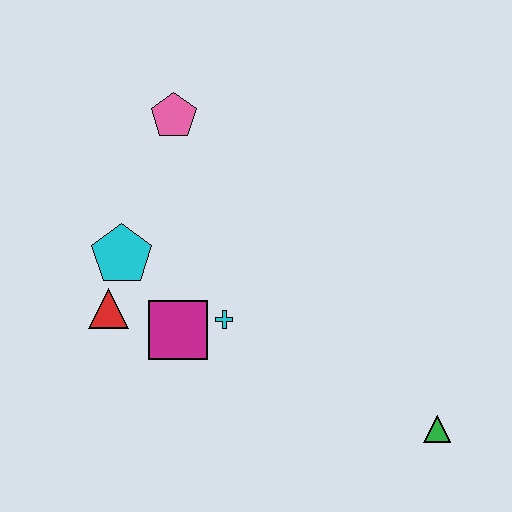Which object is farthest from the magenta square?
The green triangle is farthest from the magenta square.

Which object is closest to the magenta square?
The cyan cross is closest to the magenta square.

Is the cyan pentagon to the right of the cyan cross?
No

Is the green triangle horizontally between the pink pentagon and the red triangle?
No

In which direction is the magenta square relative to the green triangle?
The magenta square is to the left of the green triangle.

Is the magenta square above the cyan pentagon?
No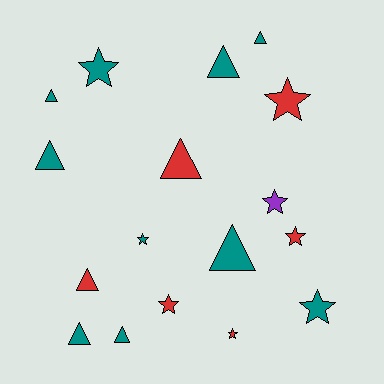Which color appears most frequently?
Teal, with 10 objects.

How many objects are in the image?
There are 17 objects.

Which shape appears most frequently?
Triangle, with 9 objects.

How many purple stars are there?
There is 1 purple star.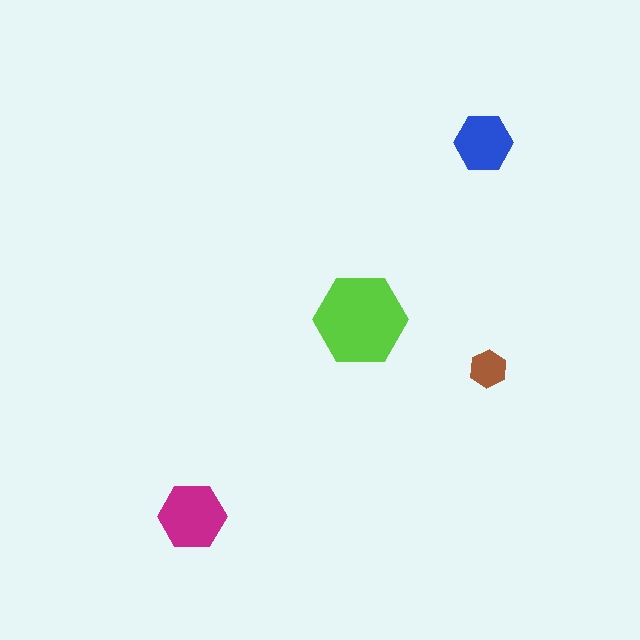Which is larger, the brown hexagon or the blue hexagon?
The blue one.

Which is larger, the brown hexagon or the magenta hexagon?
The magenta one.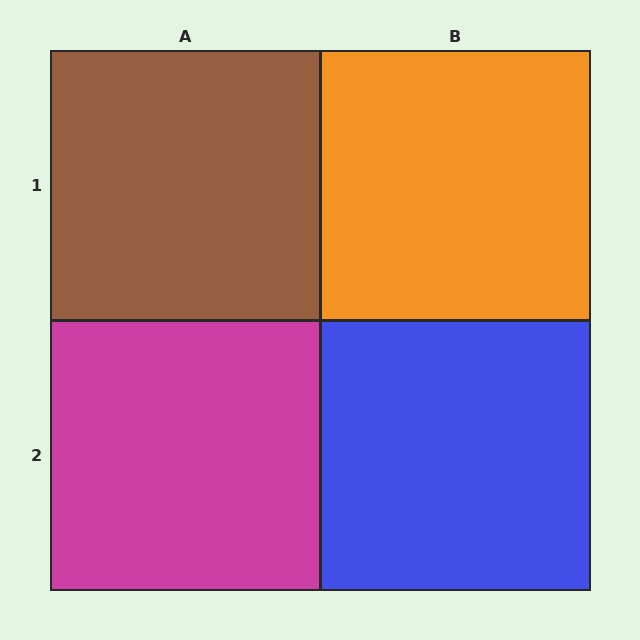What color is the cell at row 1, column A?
Brown.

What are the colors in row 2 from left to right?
Magenta, blue.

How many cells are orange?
1 cell is orange.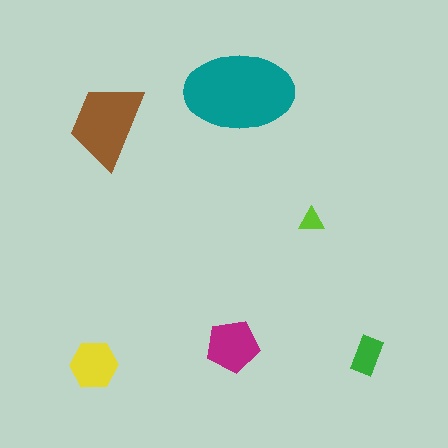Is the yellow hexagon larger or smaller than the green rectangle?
Larger.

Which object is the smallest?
The lime triangle.